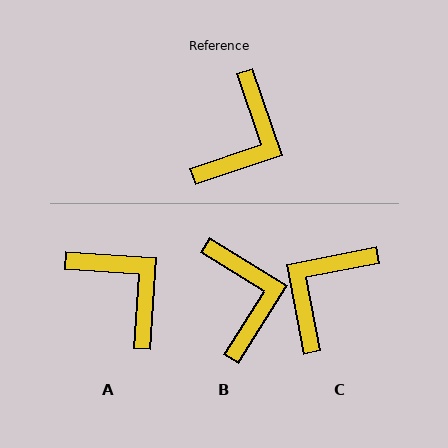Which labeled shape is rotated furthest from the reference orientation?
C, about 172 degrees away.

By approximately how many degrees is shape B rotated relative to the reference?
Approximately 39 degrees counter-clockwise.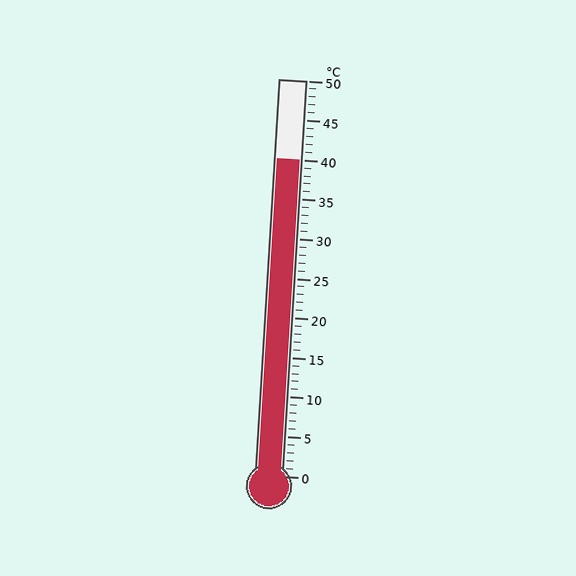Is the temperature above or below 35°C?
The temperature is above 35°C.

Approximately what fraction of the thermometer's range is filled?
The thermometer is filled to approximately 80% of its range.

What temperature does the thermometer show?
The thermometer shows approximately 40°C.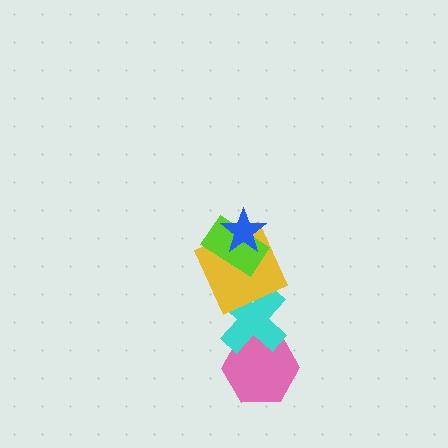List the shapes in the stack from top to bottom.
From top to bottom: the blue star, the lime rectangle, the yellow square, the cyan cross, the pink hexagon.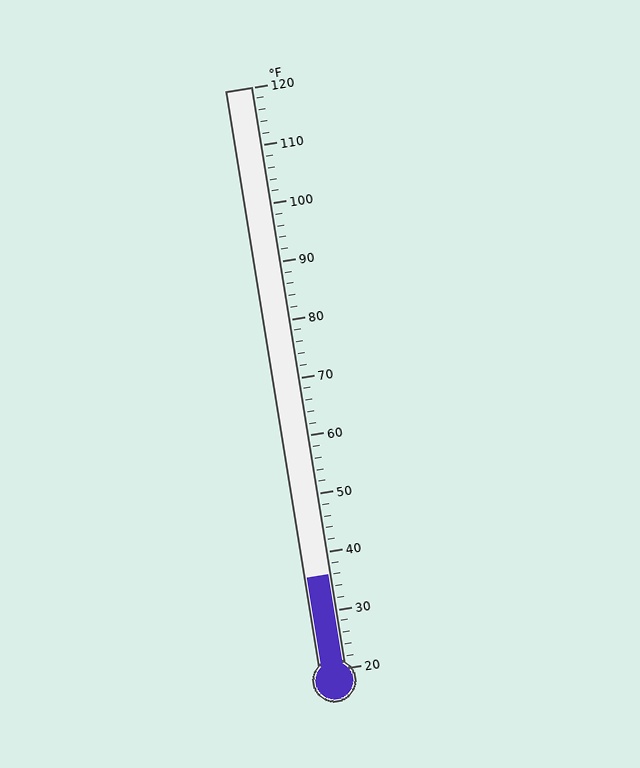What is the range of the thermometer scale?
The thermometer scale ranges from 20°F to 120°F.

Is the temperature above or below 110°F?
The temperature is below 110°F.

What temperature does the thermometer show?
The thermometer shows approximately 36°F.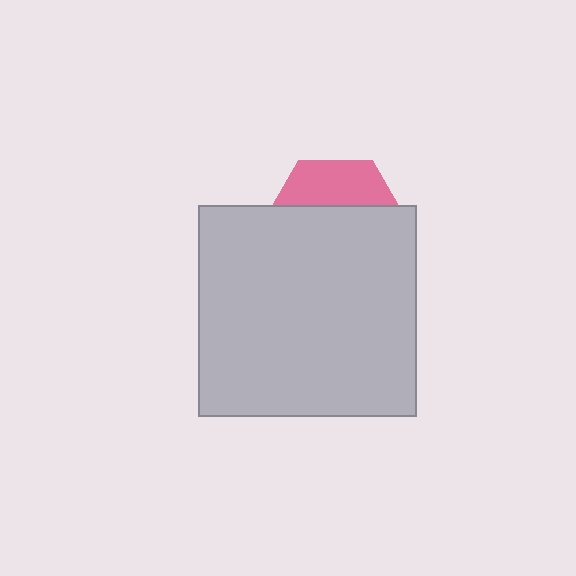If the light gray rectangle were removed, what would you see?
You would see the complete pink hexagon.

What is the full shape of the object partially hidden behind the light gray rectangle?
The partially hidden object is a pink hexagon.